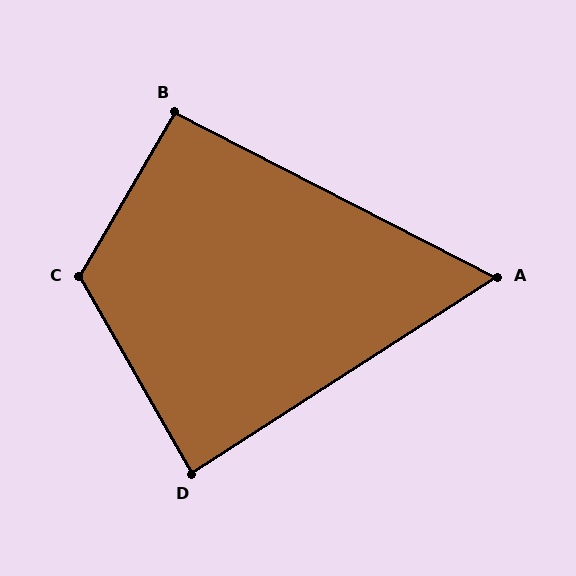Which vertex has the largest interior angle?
C, at approximately 120 degrees.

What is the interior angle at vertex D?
Approximately 87 degrees (approximately right).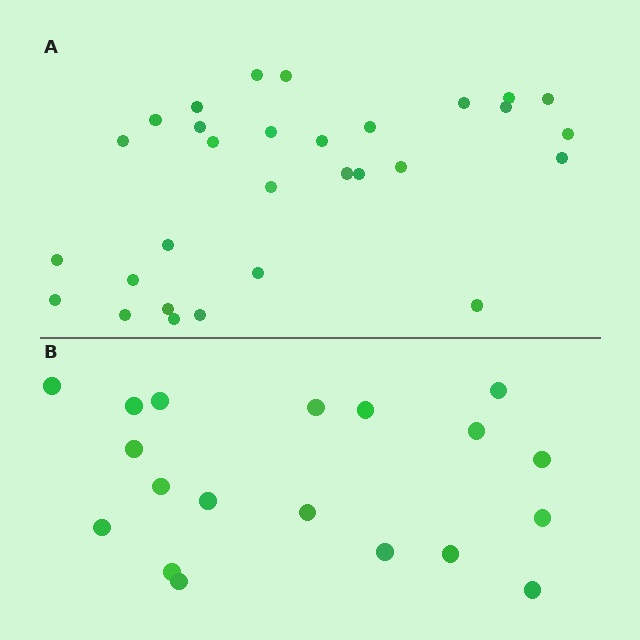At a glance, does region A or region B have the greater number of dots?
Region A (the top region) has more dots.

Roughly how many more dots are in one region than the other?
Region A has roughly 12 or so more dots than region B.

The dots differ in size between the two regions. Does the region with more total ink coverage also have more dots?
No. Region B has more total ink coverage because its dots are larger, but region A actually contains more individual dots. Total area can be misleading — the number of items is what matters here.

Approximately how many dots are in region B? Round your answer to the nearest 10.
About 20 dots. (The exact count is 19, which rounds to 20.)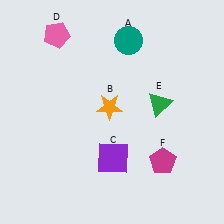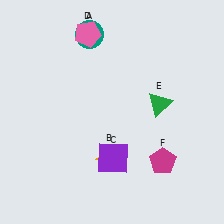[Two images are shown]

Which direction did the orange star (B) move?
The orange star (B) moved down.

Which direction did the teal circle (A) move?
The teal circle (A) moved left.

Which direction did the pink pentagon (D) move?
The pink pentagon (D) moved right.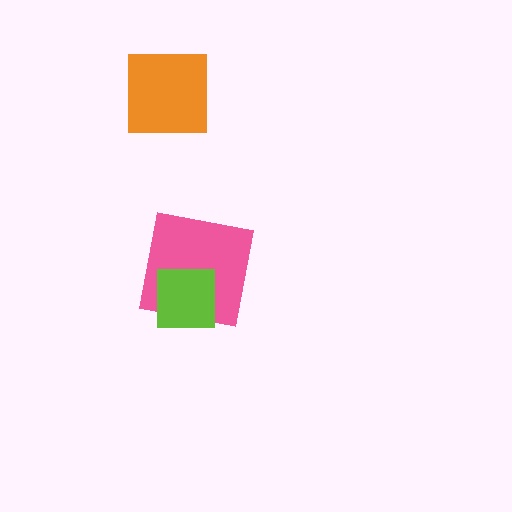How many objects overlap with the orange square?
0 objects overlap with the orange square.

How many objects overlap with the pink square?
1 object overlaps with the pink square.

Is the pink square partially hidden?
Yes, it is partially covered by another shape.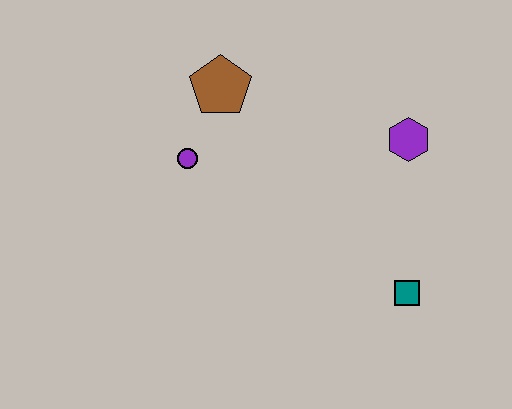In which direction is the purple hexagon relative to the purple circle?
The purple hexagon is to the right of the purple circle.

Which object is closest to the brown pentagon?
The purple circle is closest to the brown pentagon.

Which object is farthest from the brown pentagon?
The teal square is farthest from the brown pentagon.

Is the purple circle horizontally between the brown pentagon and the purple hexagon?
No